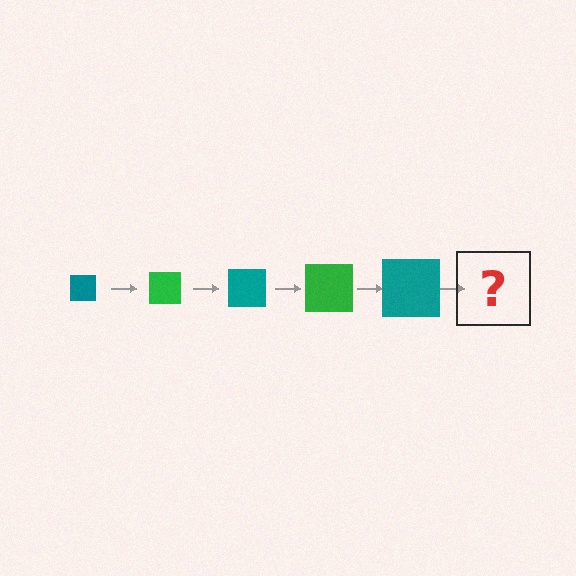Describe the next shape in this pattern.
It should be a green square, larger than the previous one.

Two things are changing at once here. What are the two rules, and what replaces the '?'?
The two rules are that the square grows larger each step and the color cycles through teal and green. The '?' should be a green square, larger than the previous one.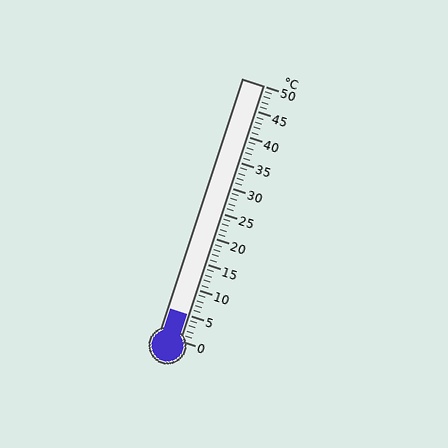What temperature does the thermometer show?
The thermometer shows approximately 5°C.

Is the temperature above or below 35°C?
The temperature is below 35°C.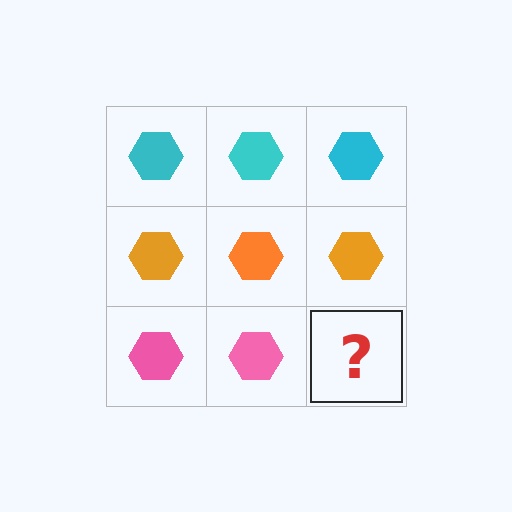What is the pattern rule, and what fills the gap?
The rule is that each row has a consistent color. The gap should be filled with a pink hexagon.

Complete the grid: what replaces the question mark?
The question mark should be replaced with a pink hexagon.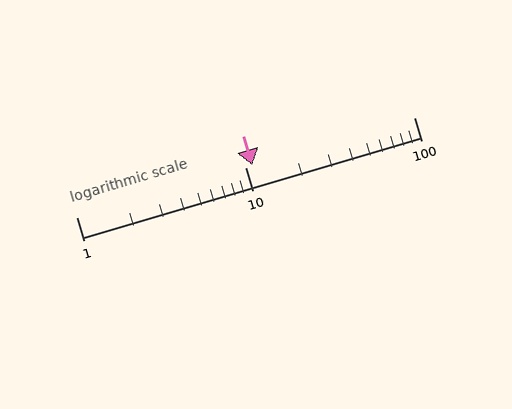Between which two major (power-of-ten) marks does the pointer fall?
The pointer is between 10 and 100.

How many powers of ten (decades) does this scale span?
The scale spans 2 decades, from 1 to 100.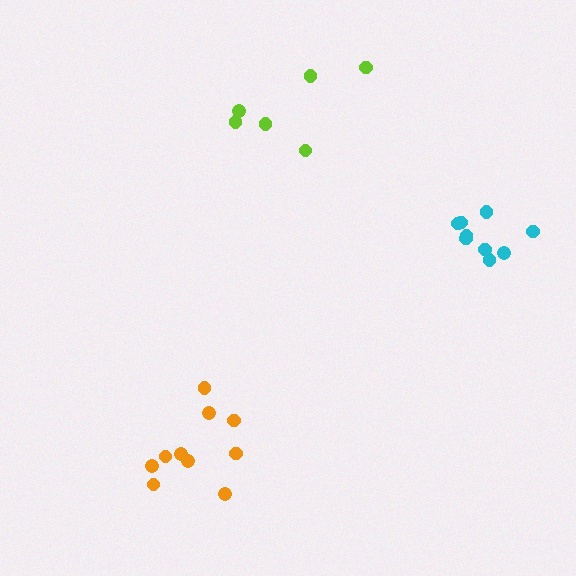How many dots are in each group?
Group 1: 9 dots, Group 2: 10 dots, Group 3: 6 dots (25 total).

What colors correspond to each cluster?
The clusters are colored: cyan, orange, lime.